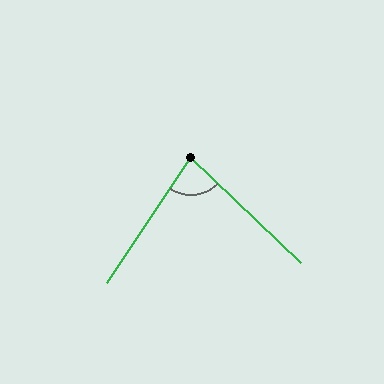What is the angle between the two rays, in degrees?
Approximately 80 degrees.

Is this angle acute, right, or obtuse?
It is acute.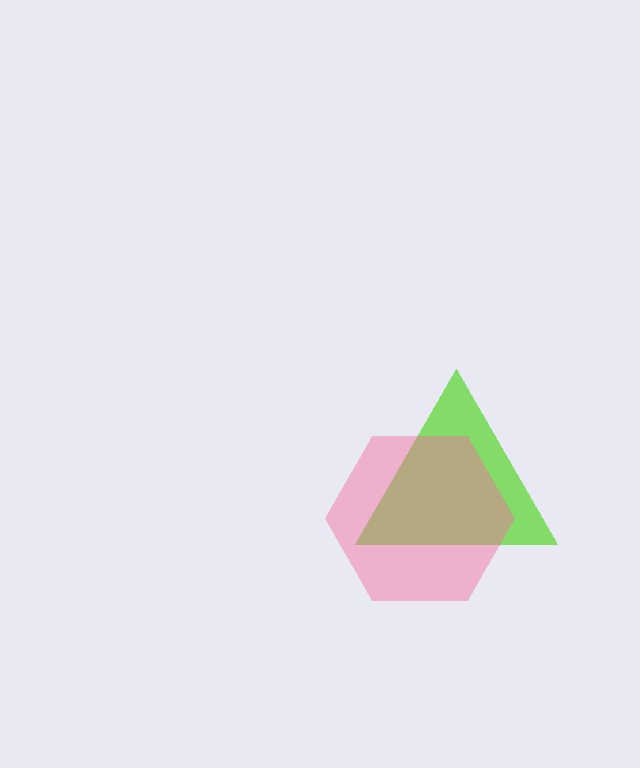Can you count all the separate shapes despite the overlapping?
Yes, there are 2 separate shapes.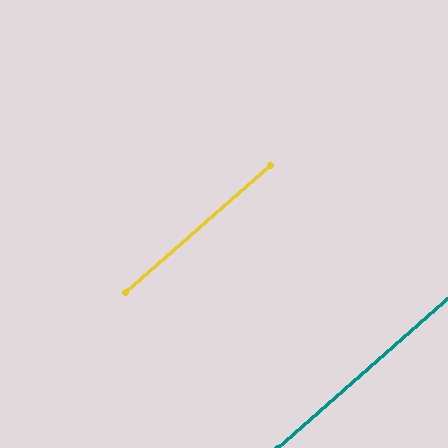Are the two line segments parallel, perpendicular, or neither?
Parallel — their directions differ by only 0.0°.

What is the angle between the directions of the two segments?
Approximately 0 degrees.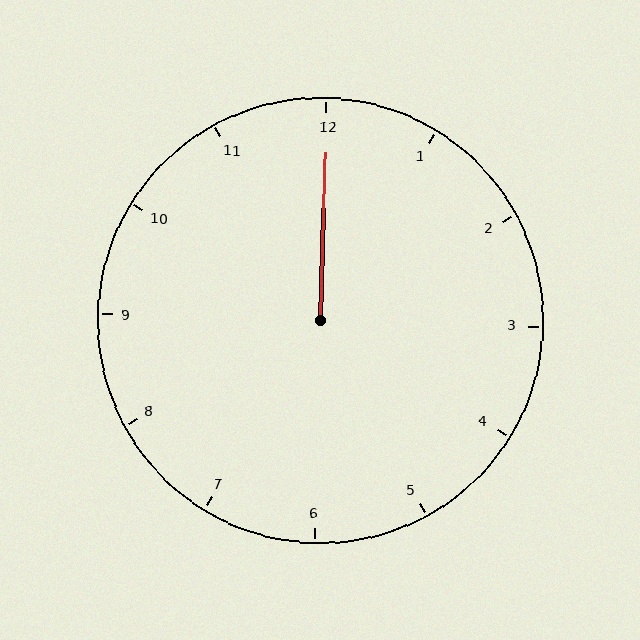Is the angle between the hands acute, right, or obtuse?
It is acute.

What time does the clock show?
12:00.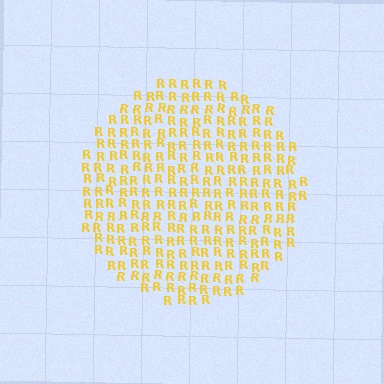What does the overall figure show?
The overall figure shows a circle.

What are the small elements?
The small elements are letter R's.